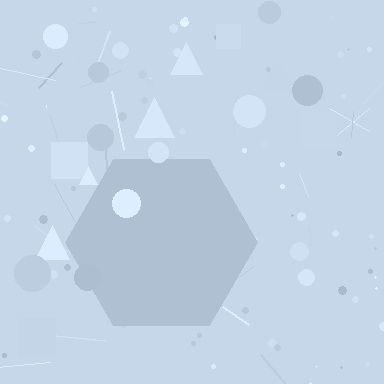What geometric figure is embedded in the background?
A hexagon is embedded in the background.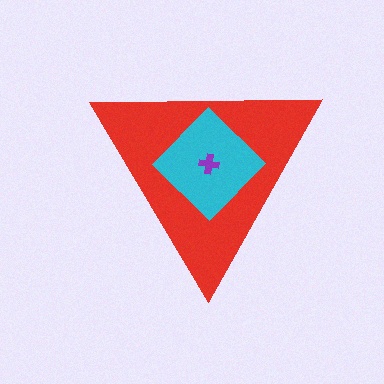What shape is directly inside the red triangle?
The cyan diamond.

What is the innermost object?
The purple cross.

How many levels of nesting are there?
3.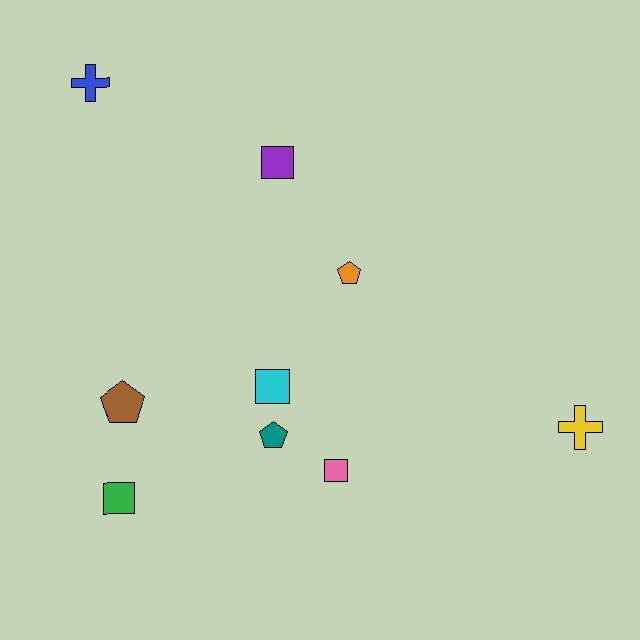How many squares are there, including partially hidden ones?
There are 4 squares.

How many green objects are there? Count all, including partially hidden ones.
There is 1 green object.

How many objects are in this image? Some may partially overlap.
There are 9 objects.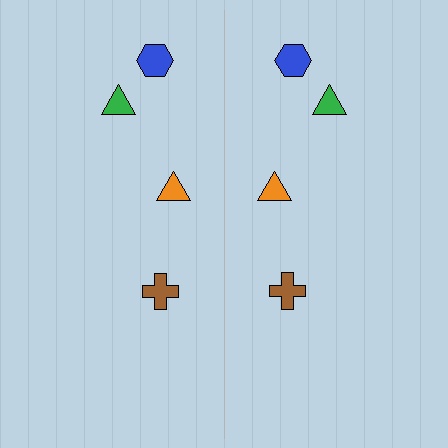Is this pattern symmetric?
Yes, this pattern has bilateral (reflection) symmetry.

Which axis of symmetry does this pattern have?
The pattern has a vertical axis of symmetry running through the center of the image.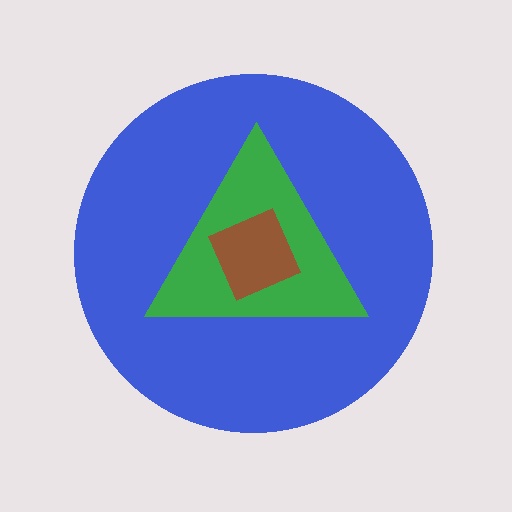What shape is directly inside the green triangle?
The brown diamond.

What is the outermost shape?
The blue circle.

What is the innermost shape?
The brown diamond.